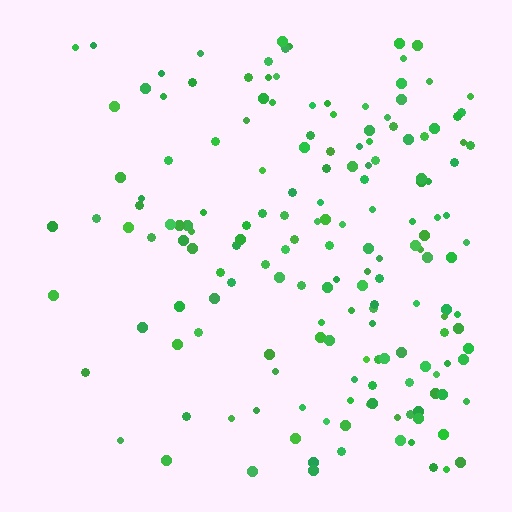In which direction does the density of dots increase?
From left to right, with the right side densest.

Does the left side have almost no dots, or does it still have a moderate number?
Still a moderate number, just noticeably fewer than the right.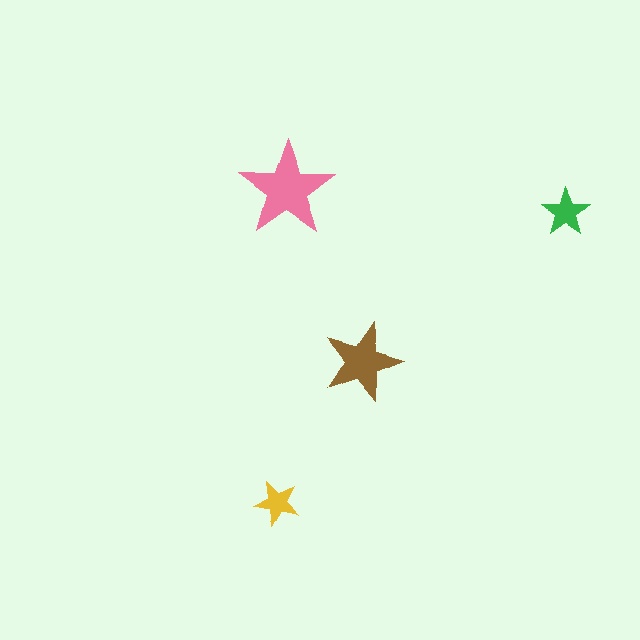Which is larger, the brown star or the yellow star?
The brown one.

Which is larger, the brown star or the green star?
The brown one.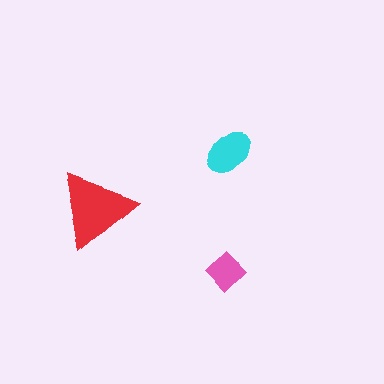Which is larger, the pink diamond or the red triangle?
The red triangle.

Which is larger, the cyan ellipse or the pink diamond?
The cyan ellipse.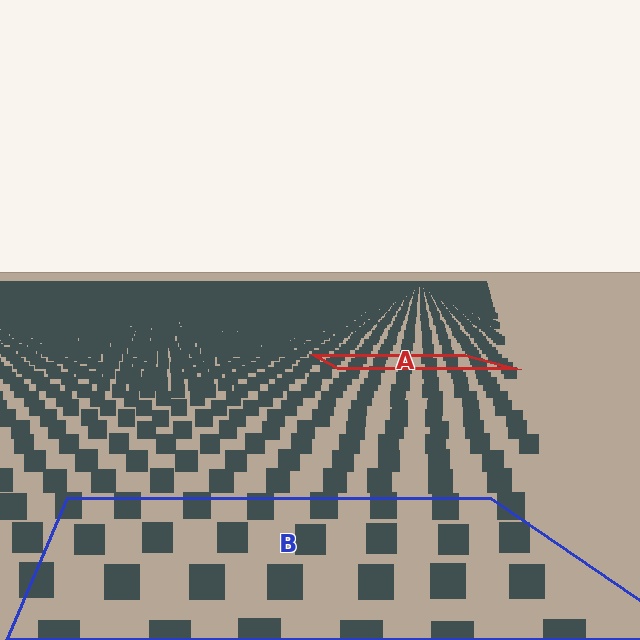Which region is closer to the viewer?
Region B is closer. The texture elements there are larger and more spread out.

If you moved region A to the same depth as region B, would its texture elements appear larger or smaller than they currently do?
They would appear larger. At a closer depth, the same texture elements are projected at a bigger on-screen size.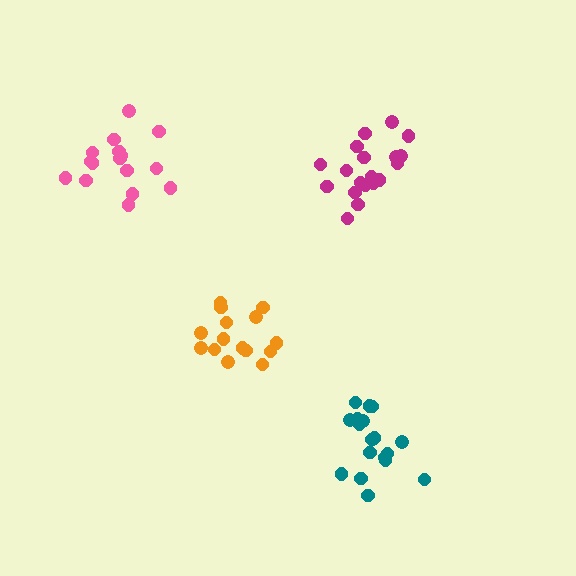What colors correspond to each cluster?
The clusters are colored: orange, teal, magenta, pink.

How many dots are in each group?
Group 1: 15 dots, Group 2: 18 dots, Group 3: 19 dots, Group 4: 16 dots (68 total).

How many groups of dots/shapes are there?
There are 4 groups.